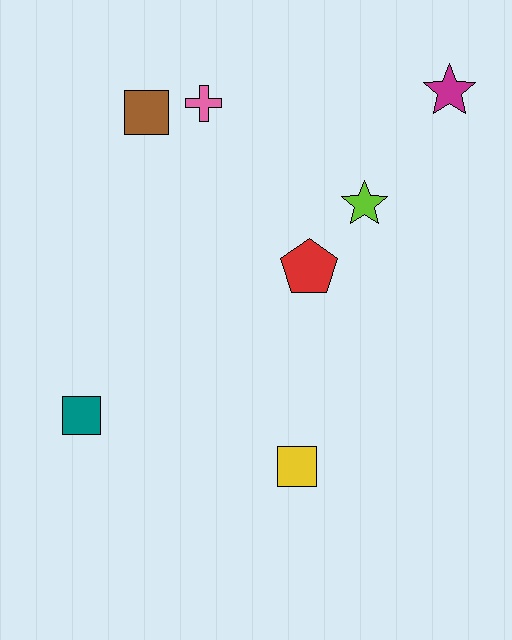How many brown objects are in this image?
There is 1 brown object.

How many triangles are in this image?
There are no triangles.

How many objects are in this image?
There are 7 objects.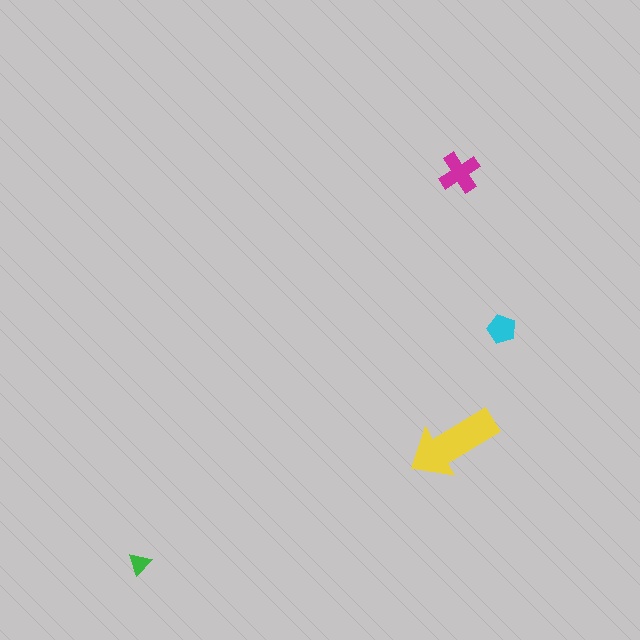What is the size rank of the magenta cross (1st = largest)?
2nd.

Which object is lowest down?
The green triangle is bottommost.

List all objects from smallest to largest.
The green triangle, the cyan pentagon, the magenta cross, the yellow arrow.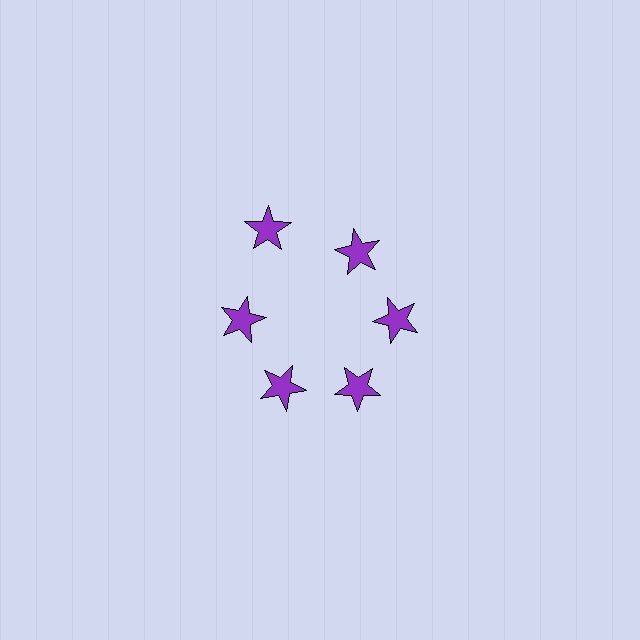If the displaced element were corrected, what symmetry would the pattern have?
It would have 6-fold rotational symmetry — the pattern would map onto itself every 60 degrees.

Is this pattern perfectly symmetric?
No. The 6 purple stars are arranged in a ring, but one element near the 11 o'clock position is pushed outward from the center, breaking the 6-fold rotational symmetry.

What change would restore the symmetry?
The symmetry would be restored by moving it inward, back onto the ring so that all 6 stars sit at equal angles and equal distance from the center.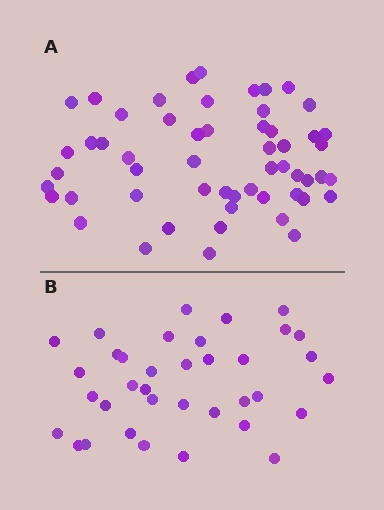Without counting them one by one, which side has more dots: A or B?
Region A (the top region) has more dots.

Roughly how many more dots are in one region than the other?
Region A has approximately 20 more dots than region B.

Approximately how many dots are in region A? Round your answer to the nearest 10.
About 60 dots. (The exact count is 55, which rounds to 60.)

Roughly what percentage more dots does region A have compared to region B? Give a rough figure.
About 55% more.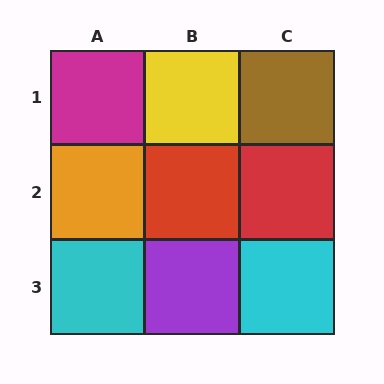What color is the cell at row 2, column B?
Red.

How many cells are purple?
1 cell is purple.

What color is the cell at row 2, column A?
Orange.